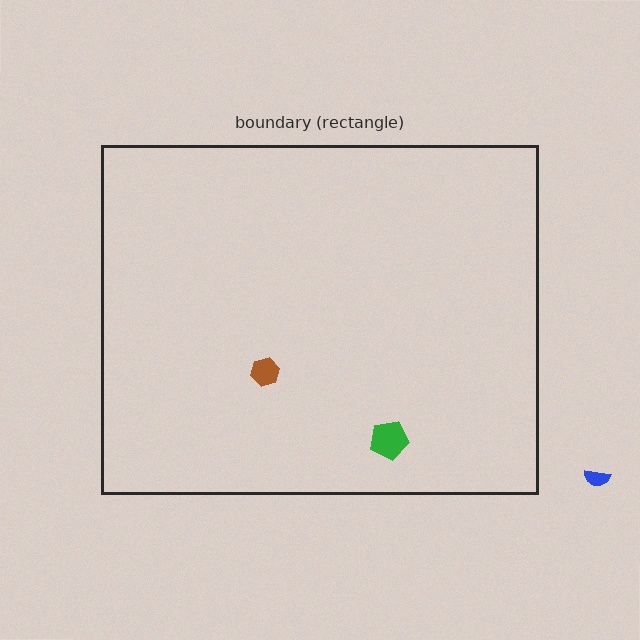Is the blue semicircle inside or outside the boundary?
Outside.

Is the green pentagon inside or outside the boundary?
Inside.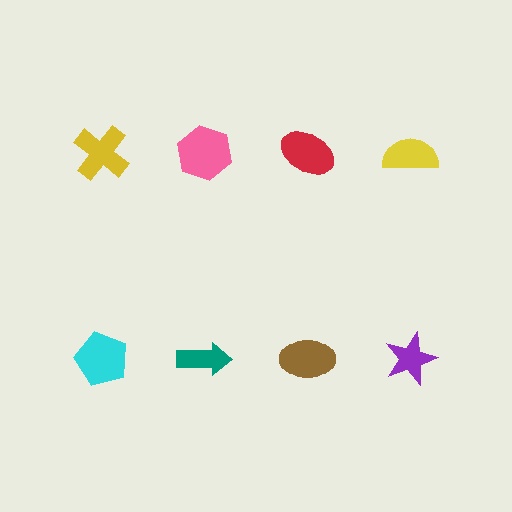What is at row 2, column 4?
A purple star.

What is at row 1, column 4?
A yellow semicircle.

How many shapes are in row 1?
4 shapes.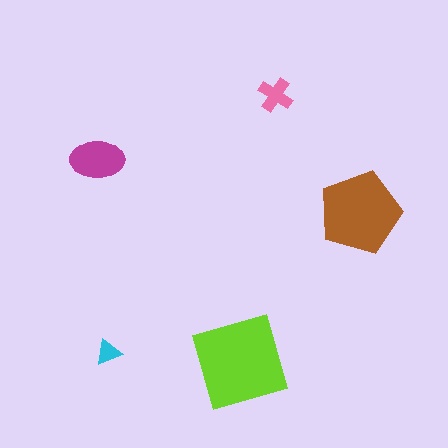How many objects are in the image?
There are 5 objects in the image.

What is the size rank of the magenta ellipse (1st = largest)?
3rd.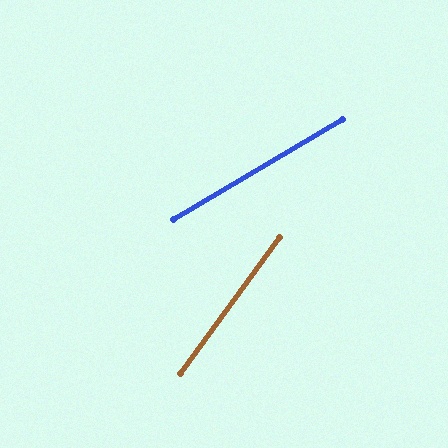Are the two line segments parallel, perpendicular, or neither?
Neither parallel nor perpendicular — they differ by about 23°.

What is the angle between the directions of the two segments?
Approximately 23 degrees.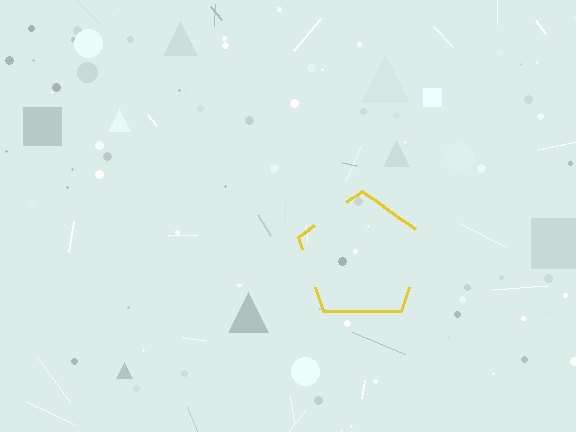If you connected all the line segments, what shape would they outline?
They would outline a pentagon.